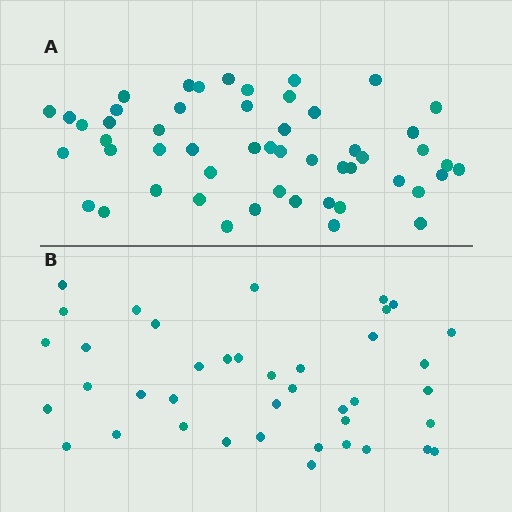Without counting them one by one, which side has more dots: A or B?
Region A (the top region) has more dots.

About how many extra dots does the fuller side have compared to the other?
Region A has roughly 12 or so more dots than region B.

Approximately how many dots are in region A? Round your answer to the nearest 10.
About 50 dots. (The exact count is 52, which rounds to 50.)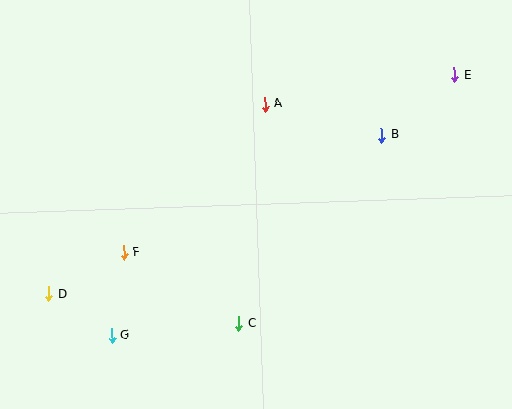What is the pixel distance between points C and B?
The distance between C and B is 237 pixels.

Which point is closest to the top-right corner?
Point E is closest to the top-right corner.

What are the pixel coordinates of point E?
Point E is at (455, 75).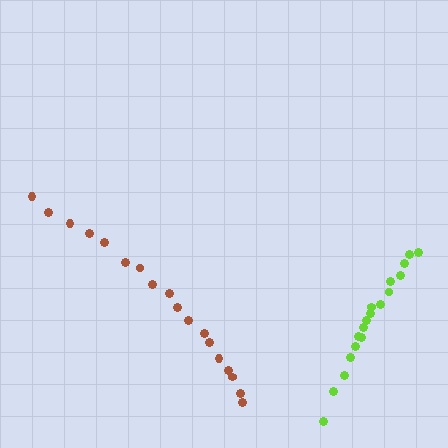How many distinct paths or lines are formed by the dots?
There are 2 distinct paths.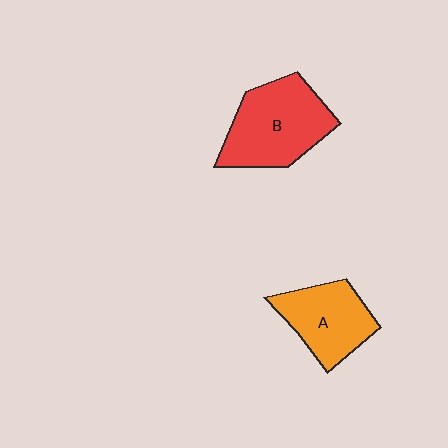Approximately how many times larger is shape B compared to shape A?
Approximately 1.3 times.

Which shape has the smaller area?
Shape A (orange).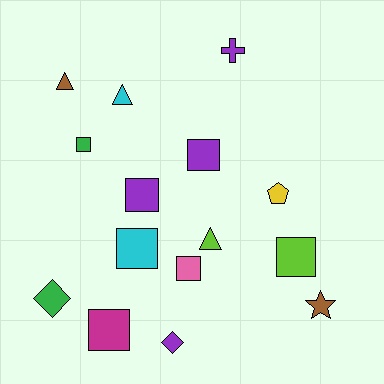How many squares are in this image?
There are 7 squares.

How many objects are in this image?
There are 15 objects.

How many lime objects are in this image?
There are 2 lime objects.